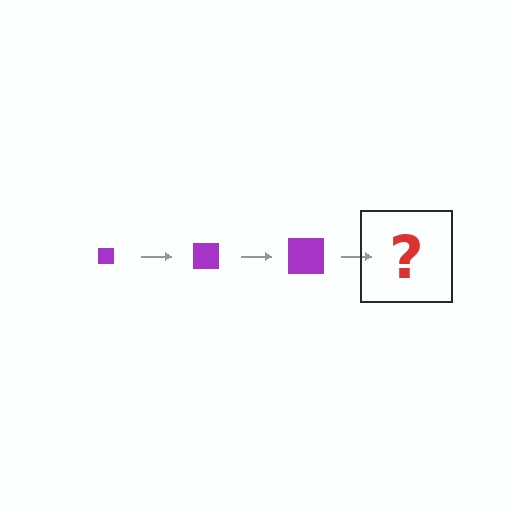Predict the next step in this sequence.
The next step is a purple square, larger than the previous one.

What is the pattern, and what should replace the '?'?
The pattern is that the square gets progressively larger each step. The '?' should be a purple square, larger than the previous one.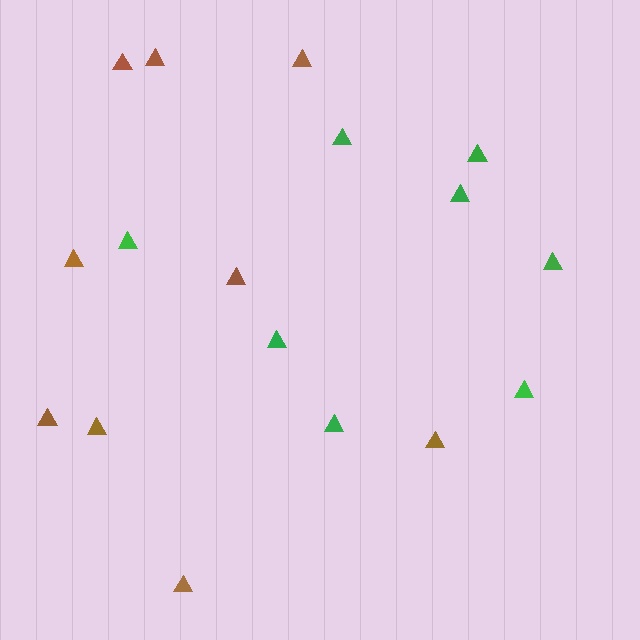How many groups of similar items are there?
There are 2 groups: one group of brown triangles (9) and one group of green triangles (8).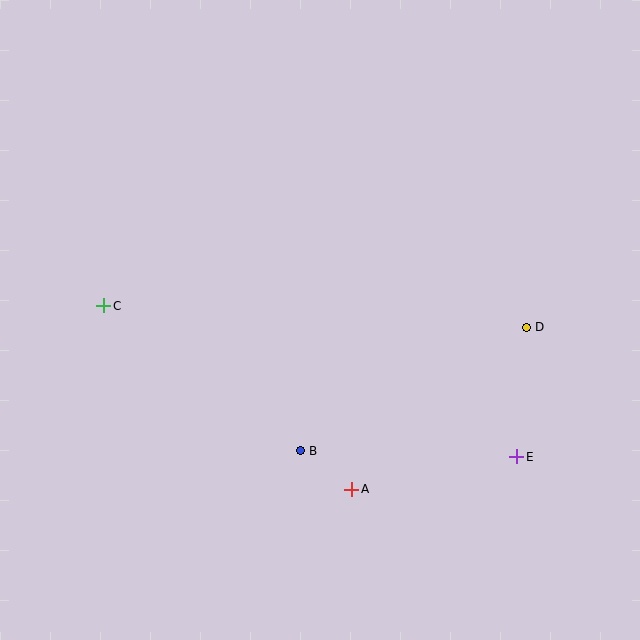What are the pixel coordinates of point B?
Point B is at (300, 451).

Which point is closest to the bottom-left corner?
Point C is closest to the bottom-left corner.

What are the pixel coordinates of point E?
Point E is at (517, 457).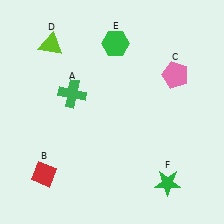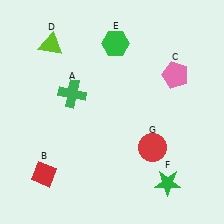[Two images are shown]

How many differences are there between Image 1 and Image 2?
There is 1 difference between the two images.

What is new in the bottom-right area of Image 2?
A red circle (G) was added in the bottom-right area of Image 2.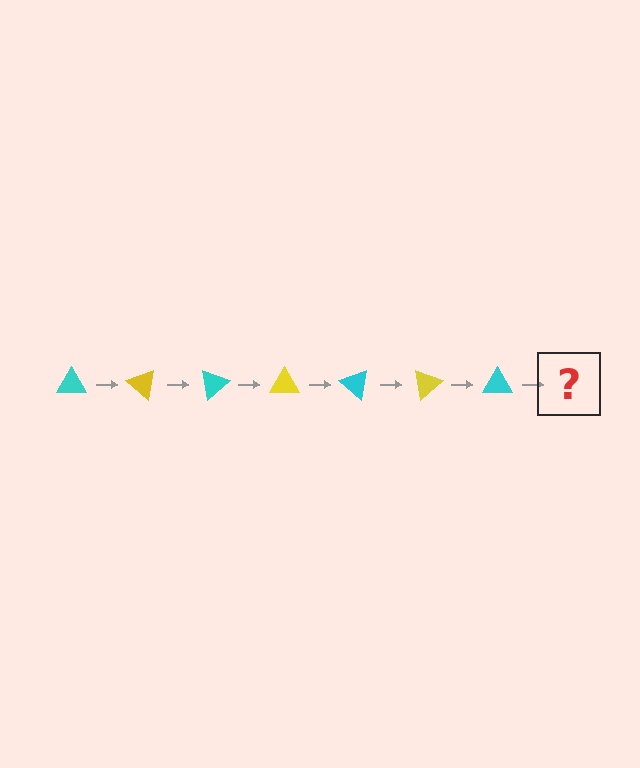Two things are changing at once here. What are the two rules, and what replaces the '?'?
The two rules are that it rotates 40 degrees each step and the color cycles through cyan and yellow. The '?' should be a yellow triangle, rotated 280 degrees from the start.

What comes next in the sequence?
The next element should be a yellow triangle, rotated 280 degrees from the start.